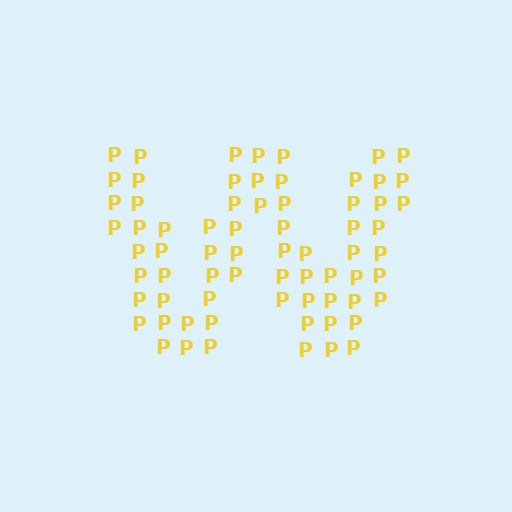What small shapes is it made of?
It is made of small letter P's.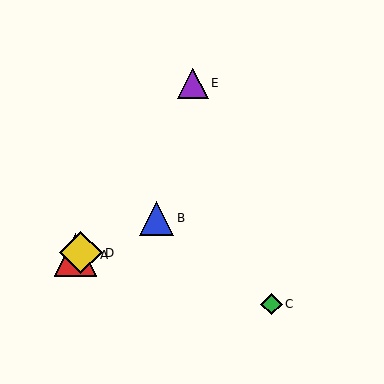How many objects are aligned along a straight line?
3 objects (A, B, D) are aligned along a straight line.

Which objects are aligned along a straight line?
Objects A, B, D are aligned along a straight line.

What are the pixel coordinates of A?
Object A is at (75, 255).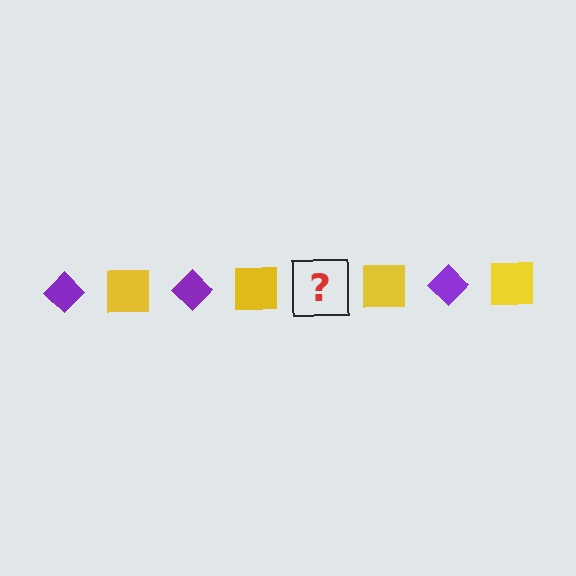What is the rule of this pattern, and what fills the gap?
The rule is that the pattern alternates between purple diamond and yellow square. The gap should be filled with a purple diamond.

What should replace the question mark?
The question mark should be replaced with a purple diamond.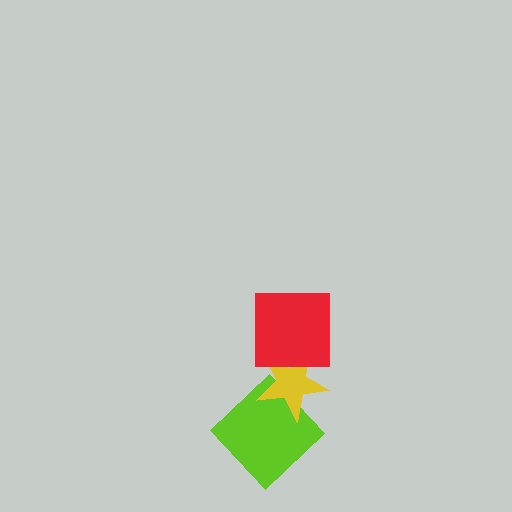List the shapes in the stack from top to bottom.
From top to bottom: the red square, the yellow star, the lime diamond.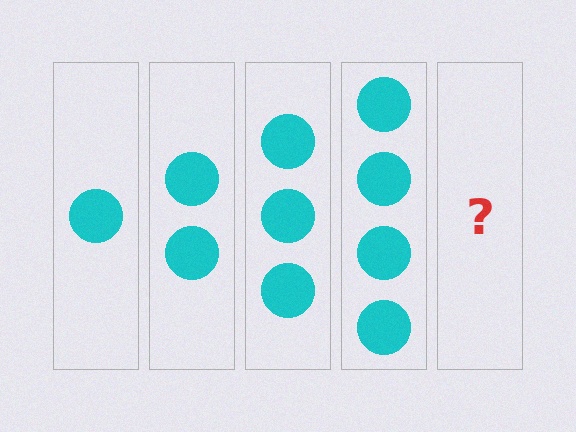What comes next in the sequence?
The next element should be 5 circles.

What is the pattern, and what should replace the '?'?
The pattern is that each step adds one more circle. The '?' should be 5 circles.